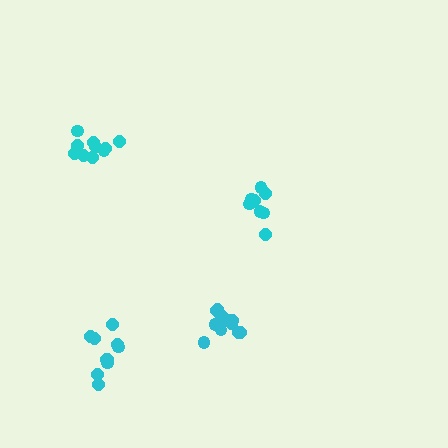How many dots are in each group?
Group 1: 8 dots, Group 2: 10 dots, Group 3: 10 dots, Group 4: 14 dots (42 total).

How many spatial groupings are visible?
There are 4 spatial groupings.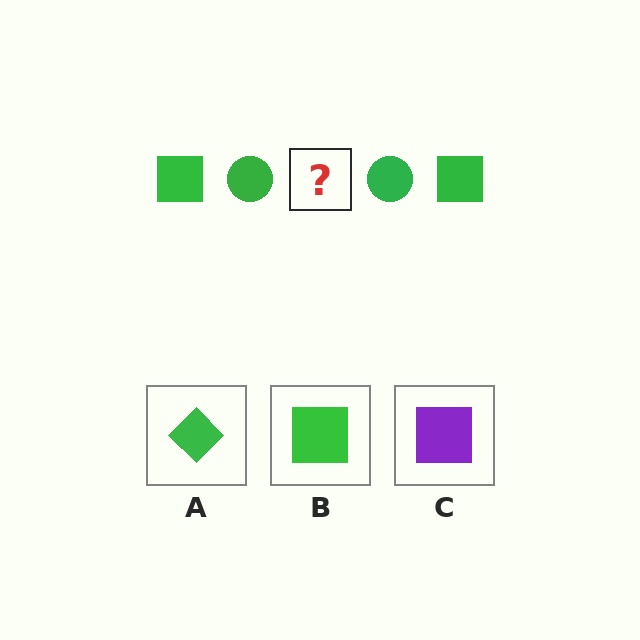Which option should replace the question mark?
Option B.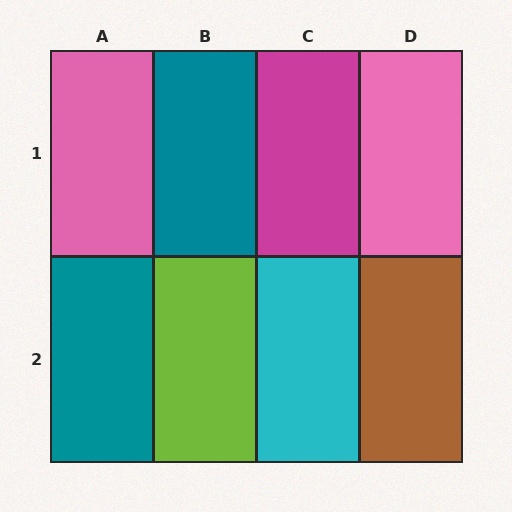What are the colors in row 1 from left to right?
Pink, teal, magenta, pink.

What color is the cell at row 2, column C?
Cyan.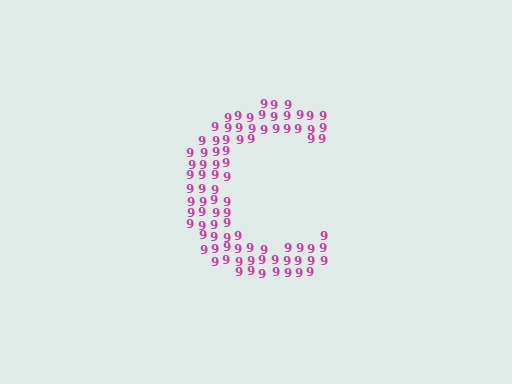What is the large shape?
The large shape is the letter C.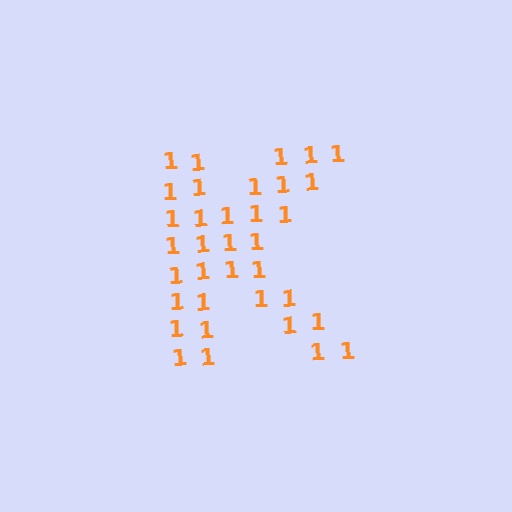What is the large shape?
The large shape is the letter K.